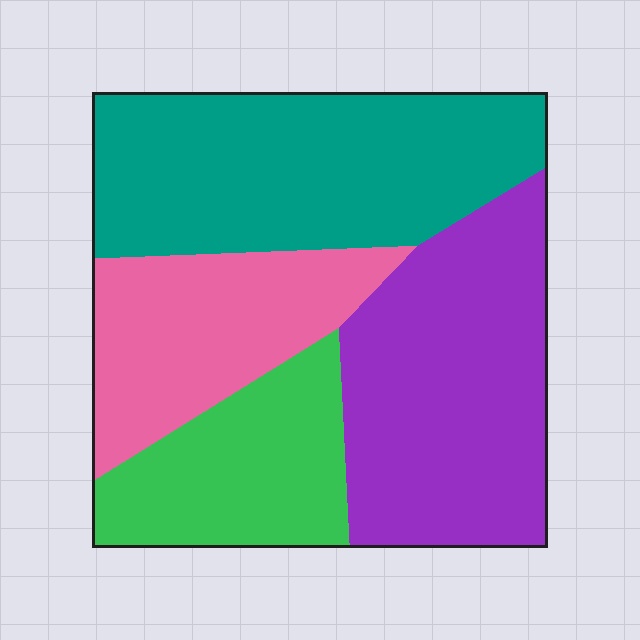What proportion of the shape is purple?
Purple covers about 30% of the shape.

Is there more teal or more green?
Teal.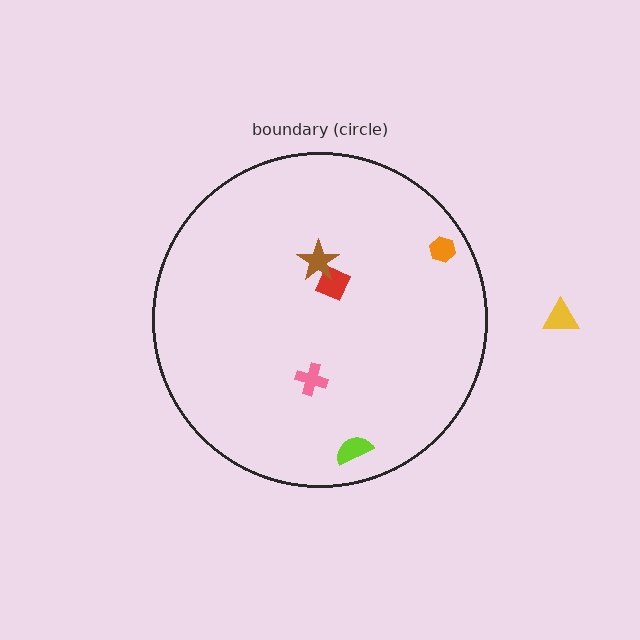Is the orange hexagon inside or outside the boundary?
Inside.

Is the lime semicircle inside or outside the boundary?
Inside.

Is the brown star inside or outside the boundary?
Inside.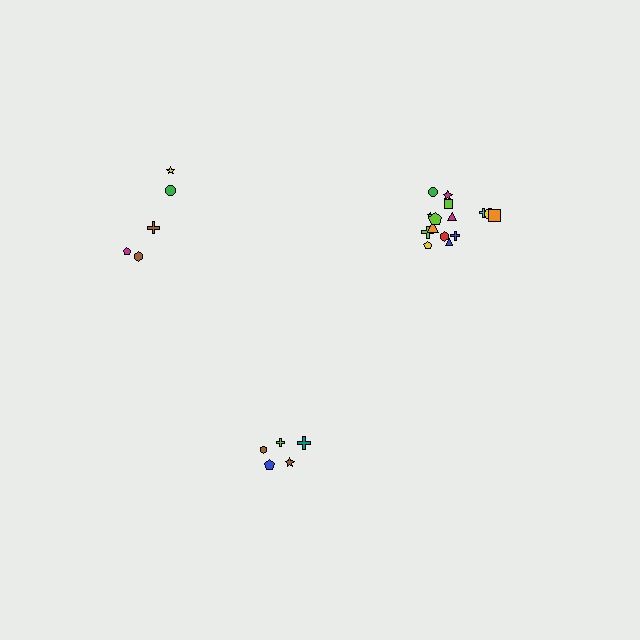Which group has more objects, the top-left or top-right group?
The top-right group.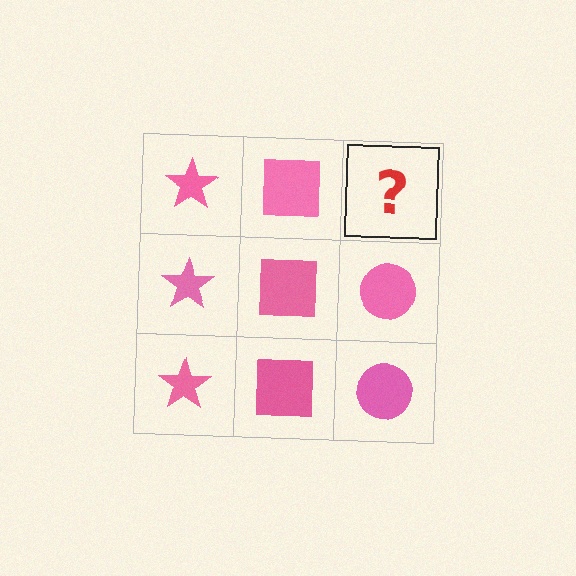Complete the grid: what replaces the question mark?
The question mark should be replaced with a pink circle.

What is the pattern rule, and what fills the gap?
The rule is that each column has a consistent shape. The gap should be filled with a pink circle.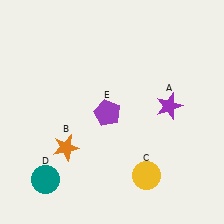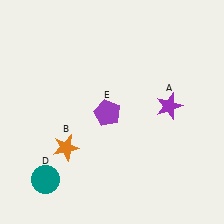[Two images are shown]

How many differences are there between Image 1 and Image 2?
There is 1 difference between the two images.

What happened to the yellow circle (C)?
The yellow circle (C) was removed in Image 2. It was in the bottom-right area of Image 1.